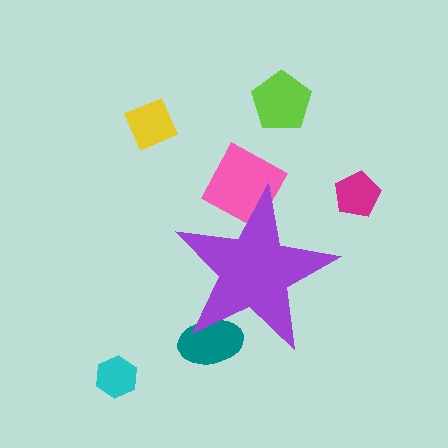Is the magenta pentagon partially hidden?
No, the magenta pentagon is fully visible.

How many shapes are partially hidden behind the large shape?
2 shapes are partially hidden.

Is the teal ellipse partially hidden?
Yes, the teal ellipse is partially hidden behind the purple star.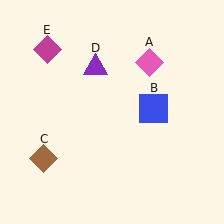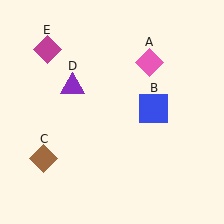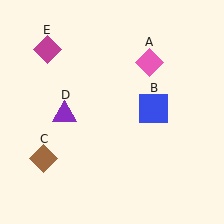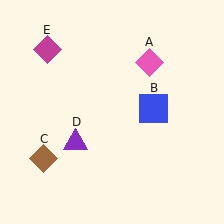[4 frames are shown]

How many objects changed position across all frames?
1 object changed position: purple triangle (object D).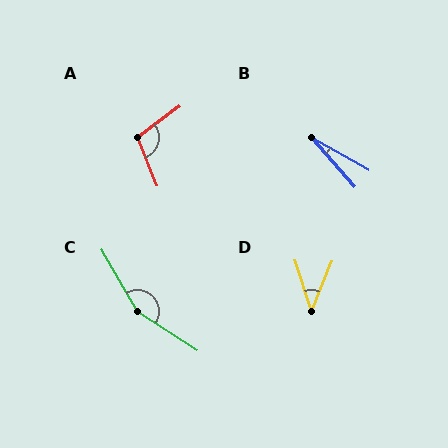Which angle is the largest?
C, at approximately 153 degrees.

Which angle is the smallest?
B, at approximately 19 degrees.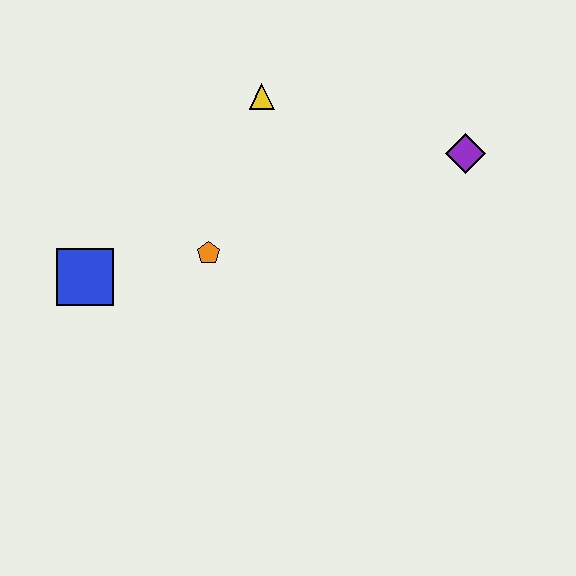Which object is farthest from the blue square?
The purple diamond is farthest from the blue square.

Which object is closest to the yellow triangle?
The orange pentagon is closest to the yellow triangle.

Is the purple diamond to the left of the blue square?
No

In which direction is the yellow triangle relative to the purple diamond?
The yellow triangle is to the left of the purple diamond.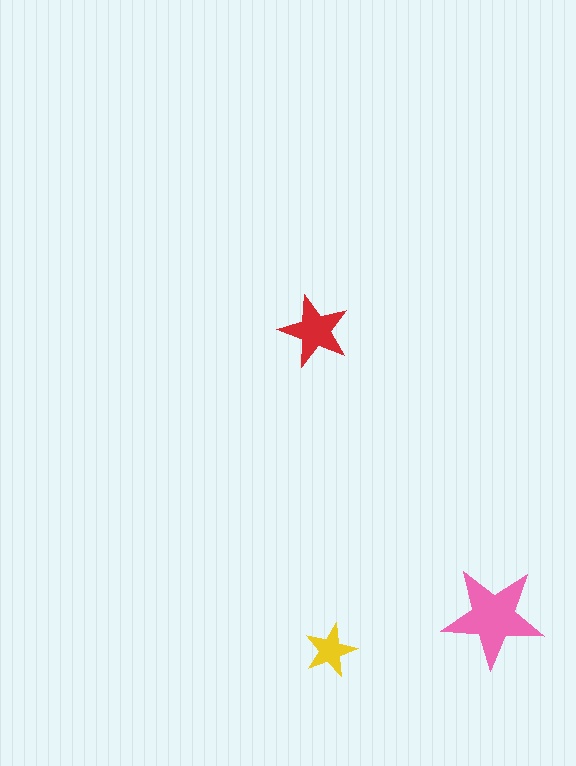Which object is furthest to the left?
The red star is leftmost.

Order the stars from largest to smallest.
the pink one, the red one, the yellow one.